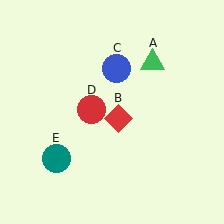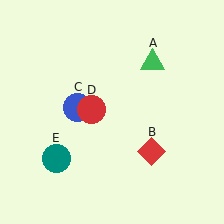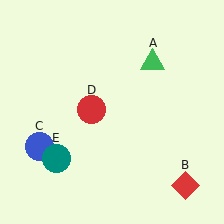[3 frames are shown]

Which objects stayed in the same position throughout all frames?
Green triangle (object A) and red circle (object D) and teal circle (object E) remained stationary.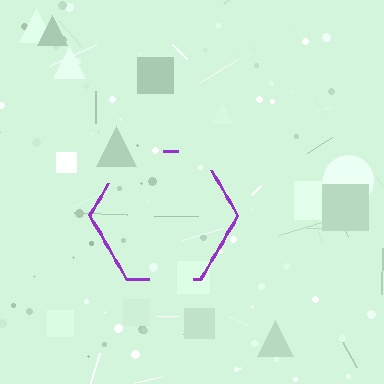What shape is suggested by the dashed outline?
The dashed outline suggests a hexagon.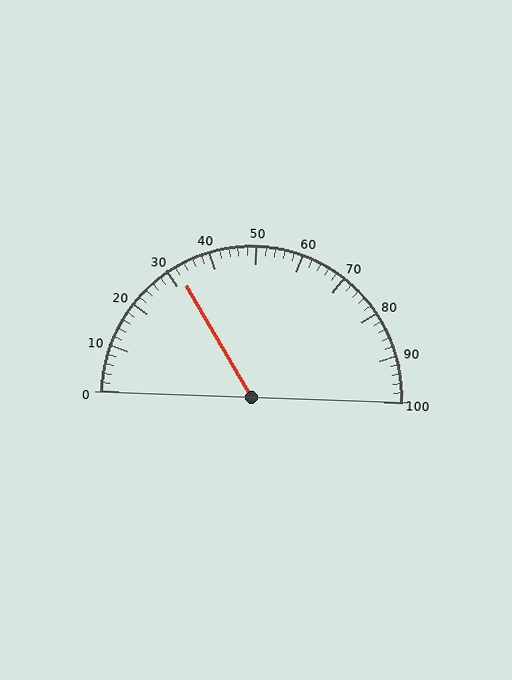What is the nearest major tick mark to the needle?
The nearest major tick mark is 30.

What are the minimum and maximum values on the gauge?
The gauge ranges from 0 to 100.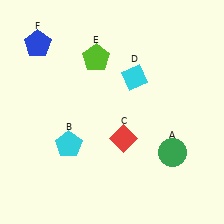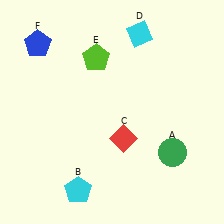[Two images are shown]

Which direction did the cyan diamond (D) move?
The cyan diamond (D) moved up.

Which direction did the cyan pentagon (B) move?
The cyan pentagon (B) moved down.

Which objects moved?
The objects that moved are: the cyan pentagon (B), the cyan diamond (D).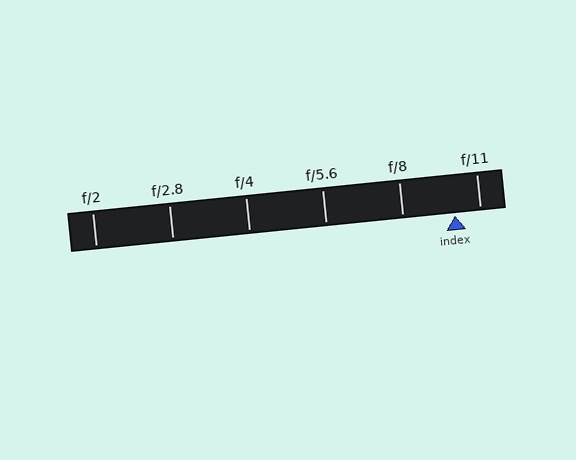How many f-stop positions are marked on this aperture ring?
There are 6 f-stop positions marked.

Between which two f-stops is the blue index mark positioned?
The index mark is between f/8 and f/11.